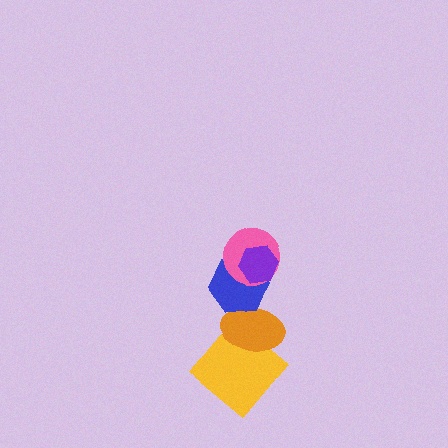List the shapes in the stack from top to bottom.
From top to bottom: the purple hexagon, the pink circle, the blue hexagon, the orange ellipse, the yellow diamond.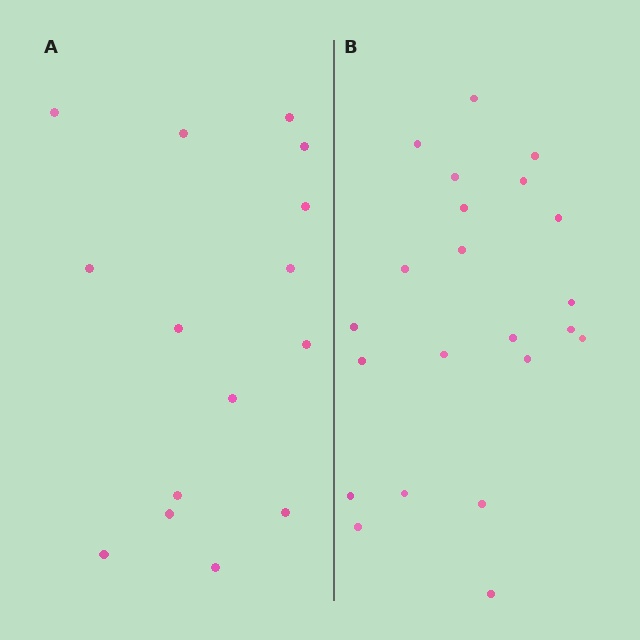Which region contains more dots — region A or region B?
Region B (the right region) has more dots.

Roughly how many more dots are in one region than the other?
Region B has roughly 8 or so more dots than region A.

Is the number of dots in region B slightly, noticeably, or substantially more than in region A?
Region B has substantially more. The ratio is roughly 1.5 to 1.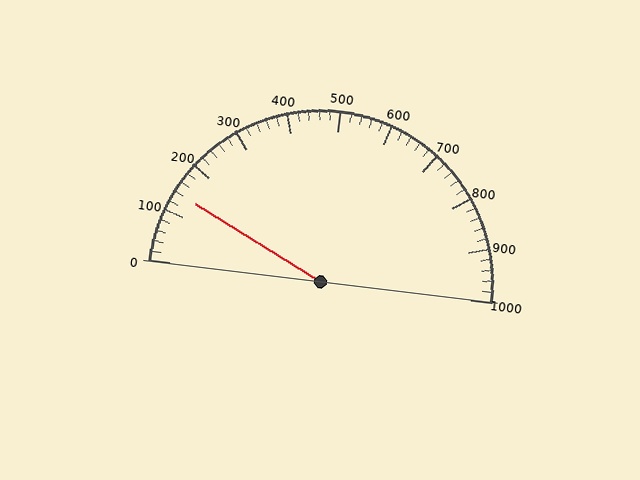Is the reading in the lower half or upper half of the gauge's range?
The reading is in the lower half of the range (0 to 1000).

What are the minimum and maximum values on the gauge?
The gauge ranges from 0 to 1000.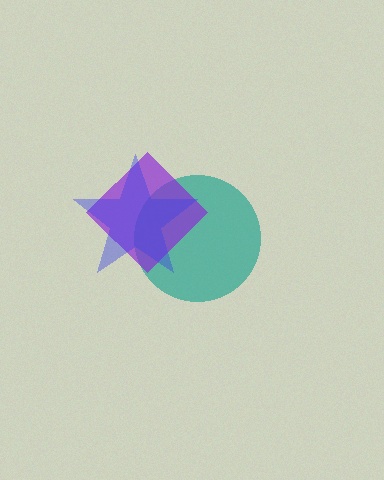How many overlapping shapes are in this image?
There are 3 overlapping shapes in the image.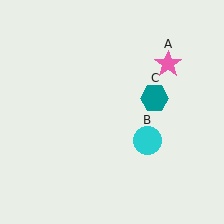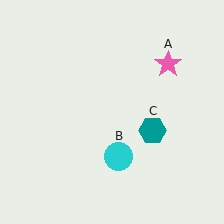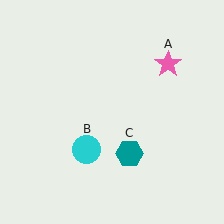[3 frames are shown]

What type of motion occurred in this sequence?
The cyan circle (object B), teal hexagon (object C) rotated clockwise around the center of the scene.